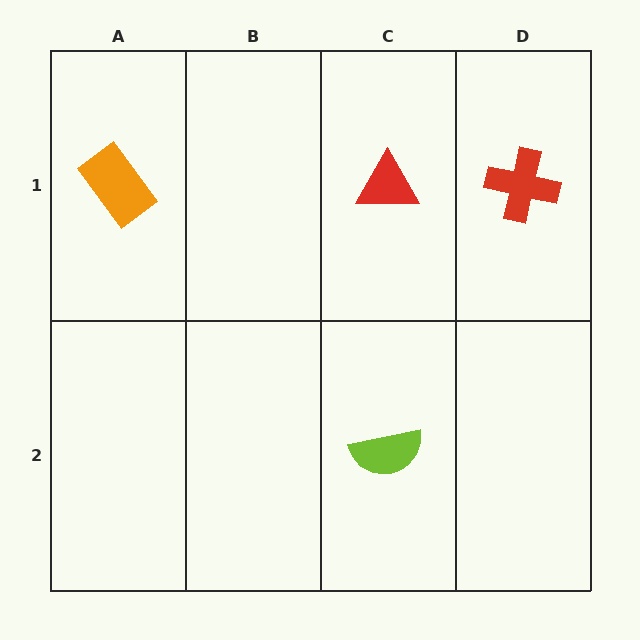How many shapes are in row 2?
1 shape.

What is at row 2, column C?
A lime semicircle.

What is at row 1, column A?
An orange rectangle.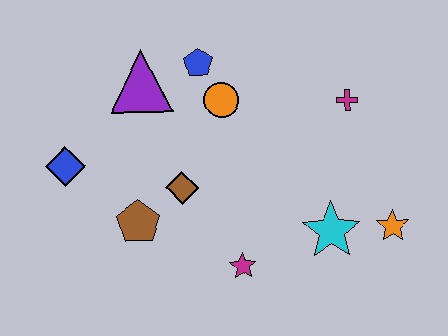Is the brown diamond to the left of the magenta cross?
Yes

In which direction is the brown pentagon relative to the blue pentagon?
The brown pentagon is below the blue pentagon.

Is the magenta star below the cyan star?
Yes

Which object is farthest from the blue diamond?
The orange star is farthest from the blue diamond.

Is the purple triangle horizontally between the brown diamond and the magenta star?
No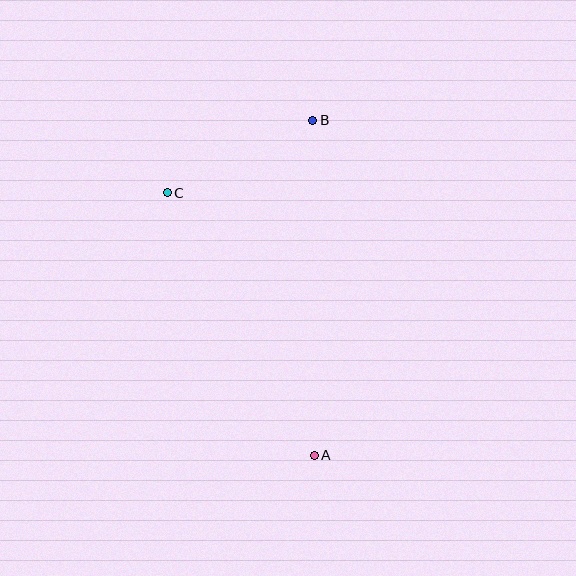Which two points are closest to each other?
Points B and C are closest to each other.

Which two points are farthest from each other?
Points A and B are farthest from each other.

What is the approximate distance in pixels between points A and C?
The distance between A and C is approximately 301 pixels.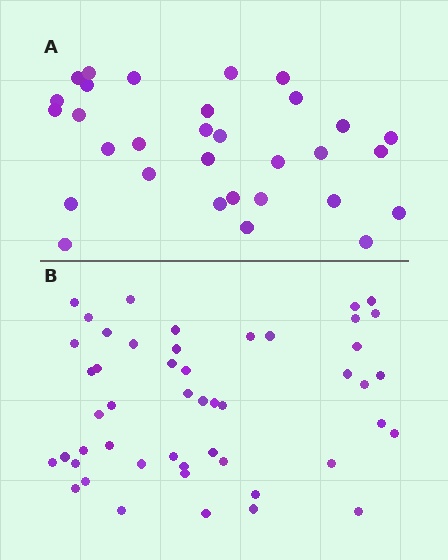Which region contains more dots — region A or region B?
Region B (the bottom region) has more dots.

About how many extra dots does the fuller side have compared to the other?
Region B has approximately 20 more dots than region A.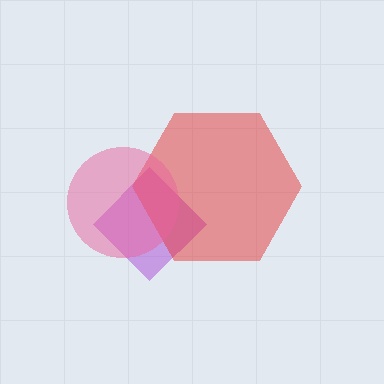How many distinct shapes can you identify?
There are 3 distinct shapes: a purple diamond, a red hexagon, a pink circle.